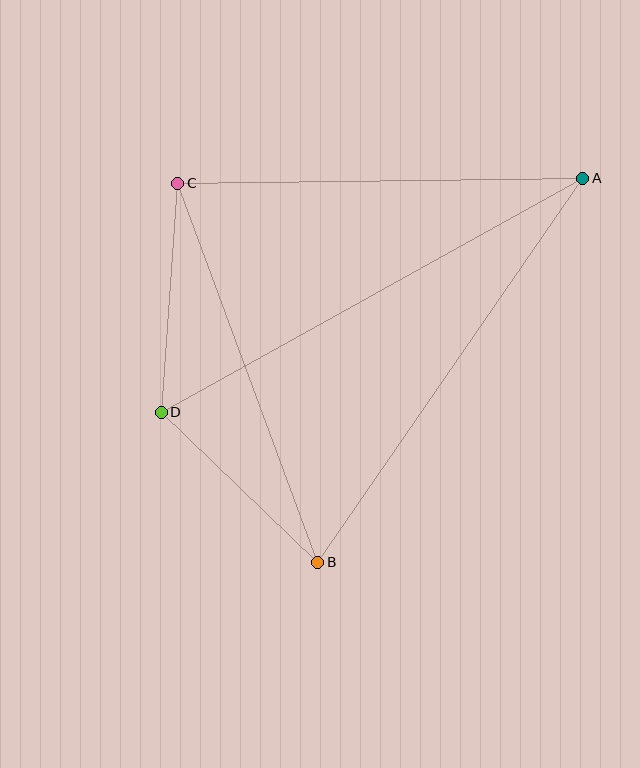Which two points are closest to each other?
Points B and D are closest to each other.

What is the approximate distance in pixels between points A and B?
The distance between A and B is approximately 467 pixels.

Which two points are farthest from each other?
Points A and D are farthest from each other.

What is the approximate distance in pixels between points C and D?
The distance between C and D is approximately 230 pixels.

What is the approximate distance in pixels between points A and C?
The distance between A and C is approximately 405 pixels.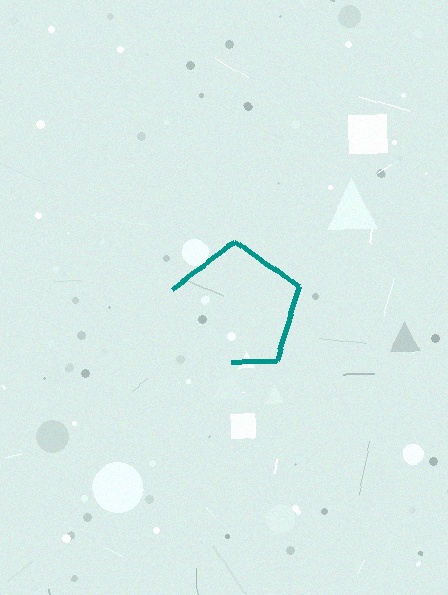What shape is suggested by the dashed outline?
The dashed outline suggests a pentagon.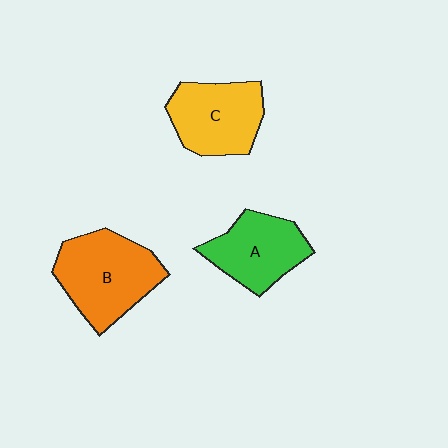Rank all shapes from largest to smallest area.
From largest to smallest: B (orange), C (yellow), A (green).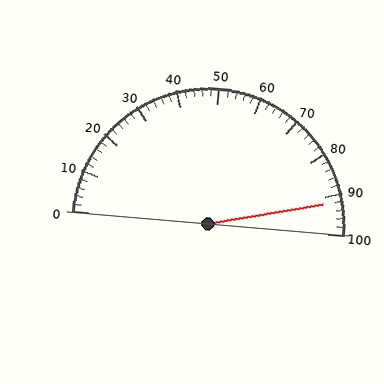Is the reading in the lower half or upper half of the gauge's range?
The reading is in the upper half of the range (0 to 100).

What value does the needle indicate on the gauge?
The needle indicates approximately 92.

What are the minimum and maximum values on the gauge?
The gauge ranges from 0 to 100.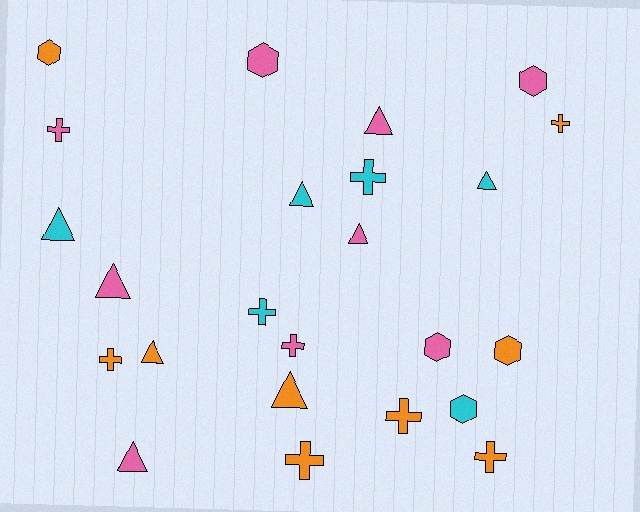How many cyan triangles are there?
There are 3 cyan triangles.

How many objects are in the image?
There are 24 objects.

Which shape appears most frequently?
Triangle, with 9 objects.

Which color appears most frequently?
Pink, with 9 objects.